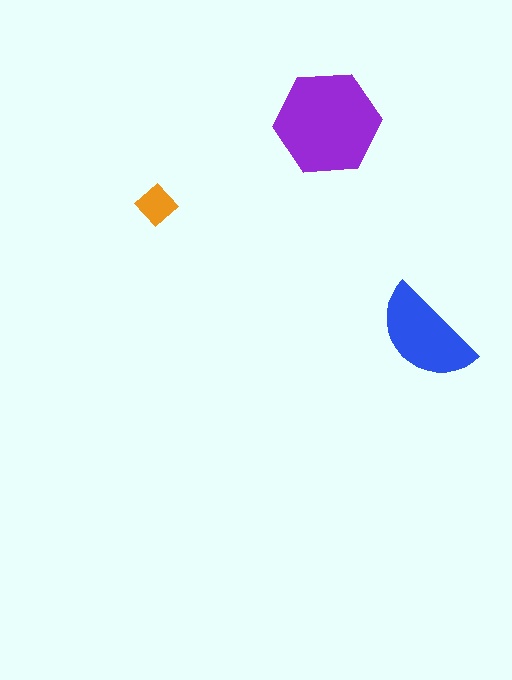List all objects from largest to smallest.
The purple hexagon, the blue semicircle, the orange diamond.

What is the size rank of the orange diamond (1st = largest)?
3rd.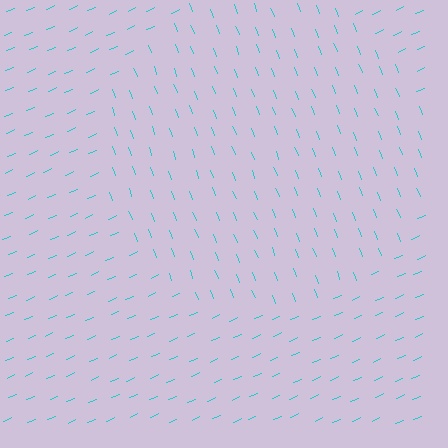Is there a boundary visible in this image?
Yes, there is a texture boundary formed by a change in line orientation.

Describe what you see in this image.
The image is filled with small cyan line segments. A circle region in the image has lines oriented differently from the surrounding lines, creating a visible texture boundary.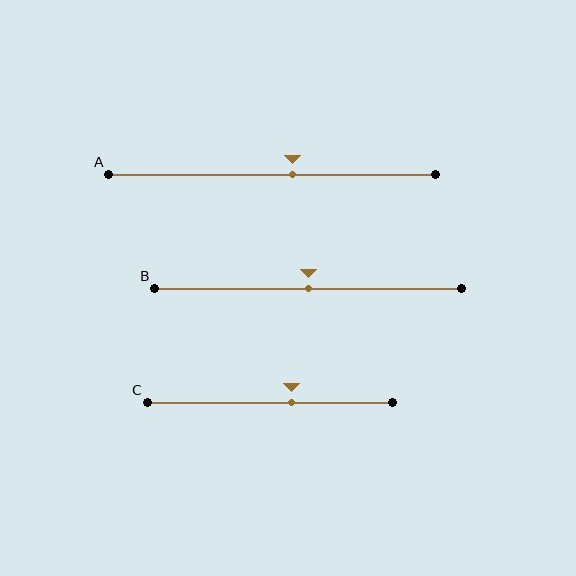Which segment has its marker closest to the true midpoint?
Segment B has its marker closest to the true midpoint.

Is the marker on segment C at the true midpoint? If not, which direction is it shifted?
No, the marker on segment C is shifted to the right by about 9% of the segment length.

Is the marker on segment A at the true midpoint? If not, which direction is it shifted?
No, the marker on segment A is shifted to the right by about 6% of the segment length.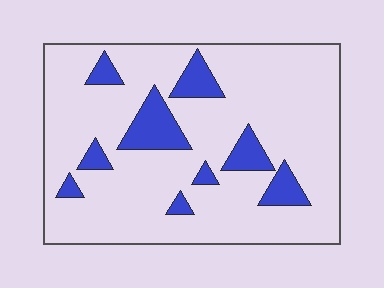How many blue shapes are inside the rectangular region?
9.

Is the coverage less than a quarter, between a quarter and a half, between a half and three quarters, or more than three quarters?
Less than a quarter.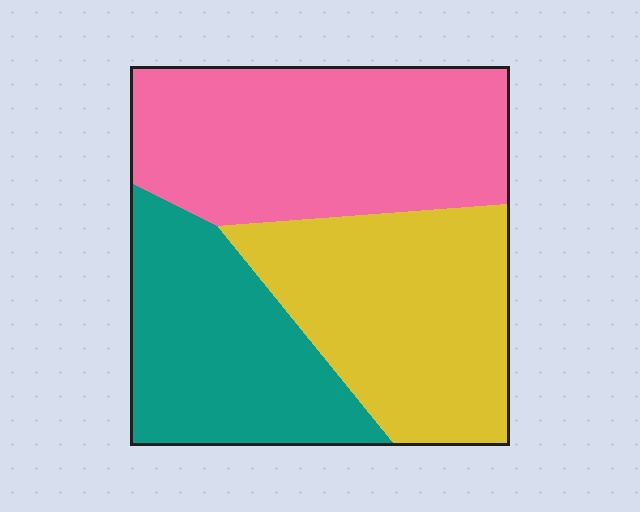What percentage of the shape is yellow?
Yellow covers around 35% of the shape.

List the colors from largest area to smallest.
From largest to smallest: pink, yellow, teal.